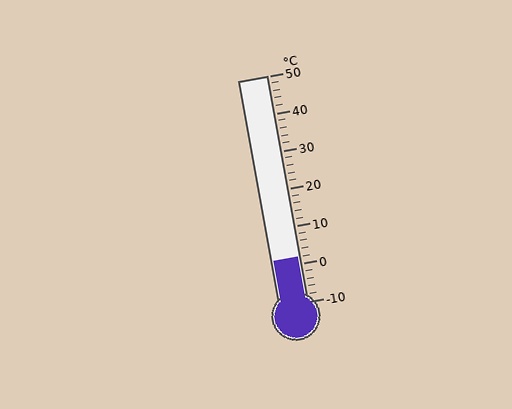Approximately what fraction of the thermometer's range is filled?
The thermometer is filled to approximately 20% of its range.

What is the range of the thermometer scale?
The thermometer scale ranges from -10°C to 50°C.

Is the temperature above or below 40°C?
The temperature is below 40°C.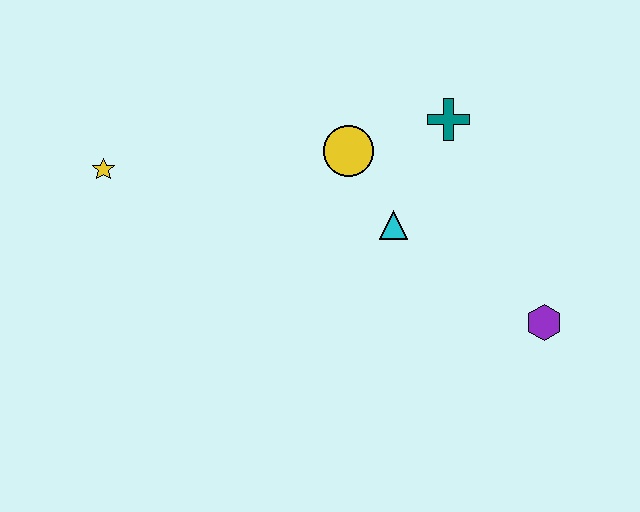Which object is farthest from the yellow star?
The purple hexagon is farthest from the yellow star.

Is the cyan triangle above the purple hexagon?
Yes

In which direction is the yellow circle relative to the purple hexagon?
The yellow circle is to the left of the purple hexagon.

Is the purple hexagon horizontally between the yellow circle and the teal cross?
No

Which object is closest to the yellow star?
The yellow circle is closest to the yellow star.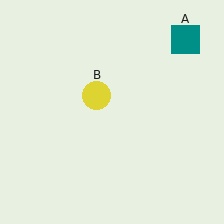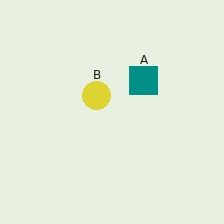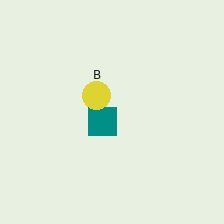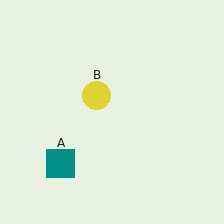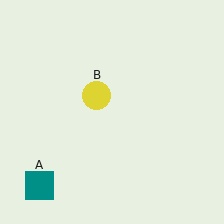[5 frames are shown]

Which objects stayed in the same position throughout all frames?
Yellow circle (object B) remained stationary.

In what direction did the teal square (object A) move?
The teal square (object A) moved down and to the left.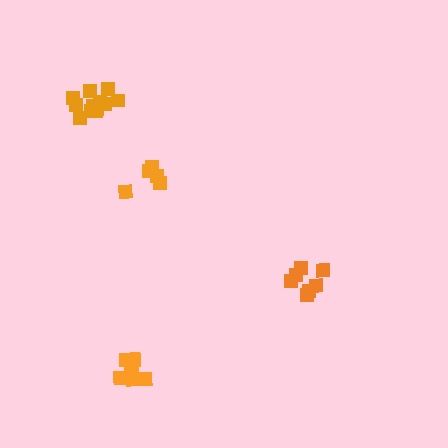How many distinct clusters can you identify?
There are 4 distinct clusters.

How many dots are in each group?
Group 1: 7 dots, Group 2: 8 dots, Group 3: 12 dots, Group 4: 6 dots (33 total).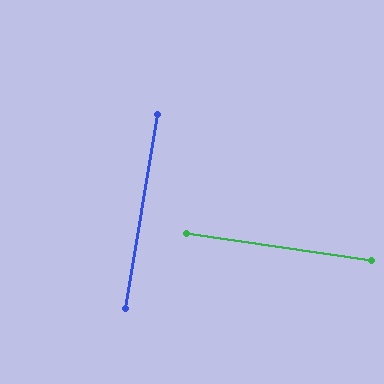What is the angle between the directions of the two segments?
Approximately 89 degrees.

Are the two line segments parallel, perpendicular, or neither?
Perpendicular — they meet at approximately 89°.